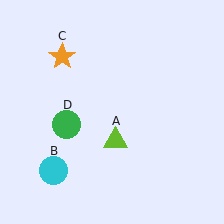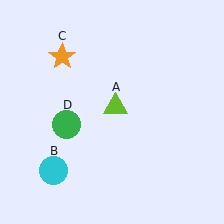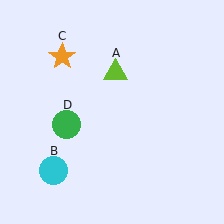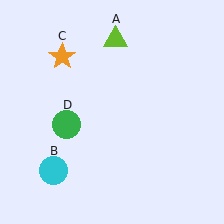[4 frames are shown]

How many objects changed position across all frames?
1 object changed position: lime triangle (object A).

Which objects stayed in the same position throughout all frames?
Cyan circle (object B) and orange star (object C) and green circle (object D) remained stationary.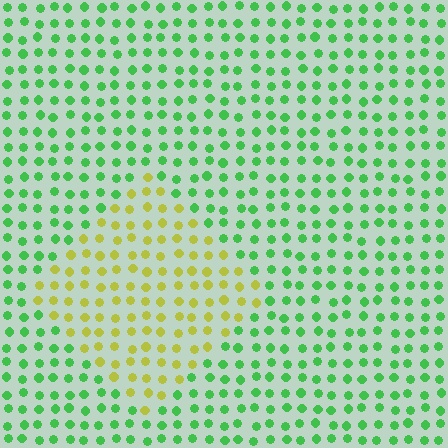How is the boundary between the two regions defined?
The boundary is defined purely by a slight shift in hue (about 60 degrees). Spacing, size, and orientation are identical on both sides.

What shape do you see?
I see a diamond.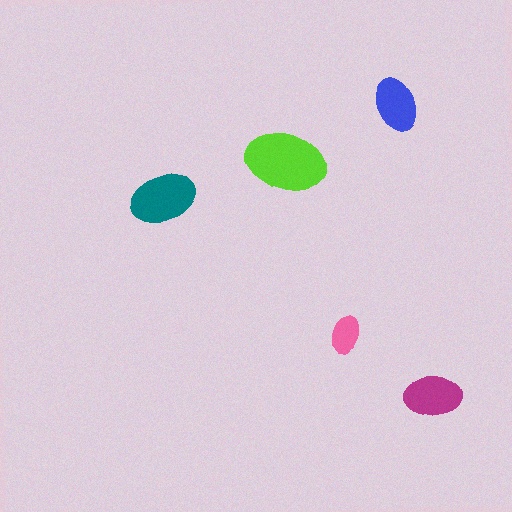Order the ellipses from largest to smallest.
the lime one, the teal one, the magenta one, the blue one, the pink one.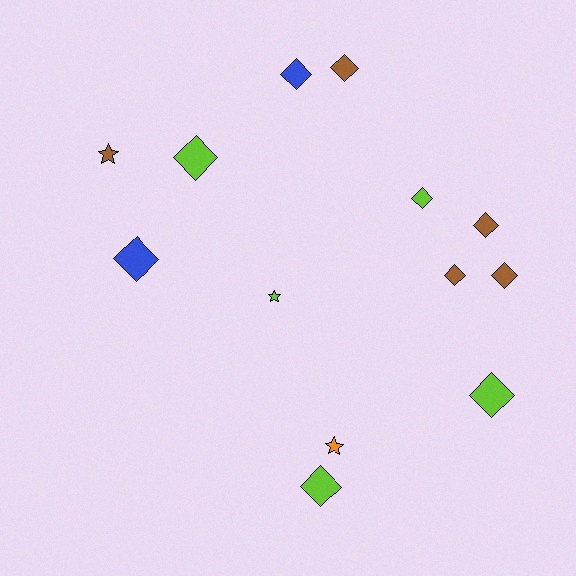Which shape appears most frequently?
Diamond, with 10 objects.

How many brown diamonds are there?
There are 4 brown diamonds.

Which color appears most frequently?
Lime, with 5 objects.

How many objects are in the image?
There are 13 objects.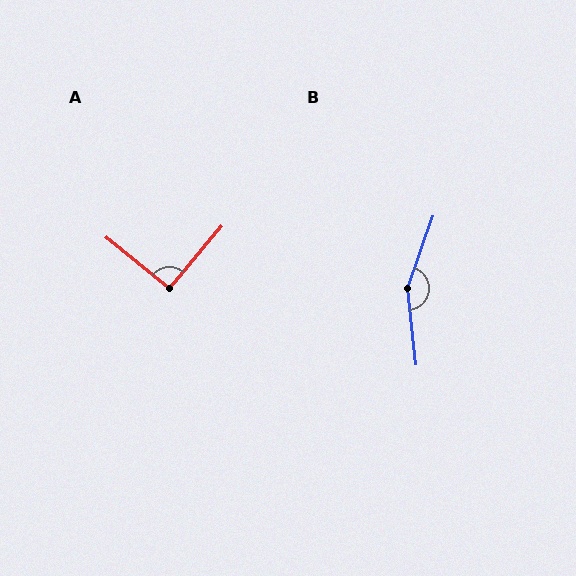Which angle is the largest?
B, at approximately 154 degrees.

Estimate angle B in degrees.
Approximately 154 degrees.